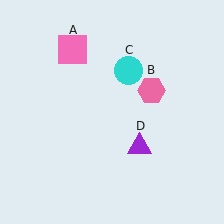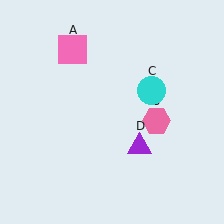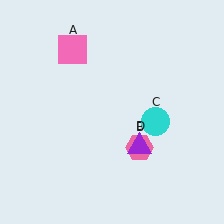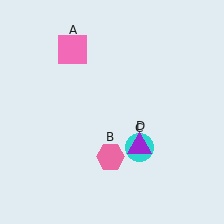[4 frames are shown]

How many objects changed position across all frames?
2 objects changed position: pink hexagon (object B), cyan circle (object C).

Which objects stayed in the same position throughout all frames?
Pink square (object A) and purple triangle (object D) remained stationary.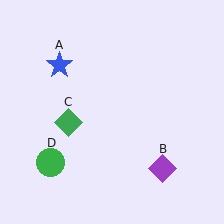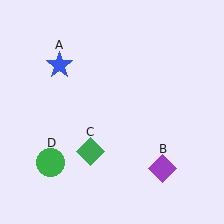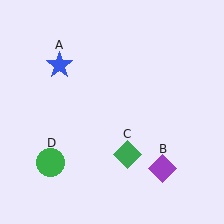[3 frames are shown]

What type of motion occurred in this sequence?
The green diamond (object C) rotated counterclockwise around the center of the scene.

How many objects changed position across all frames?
1 object changed position: green diamond (object C).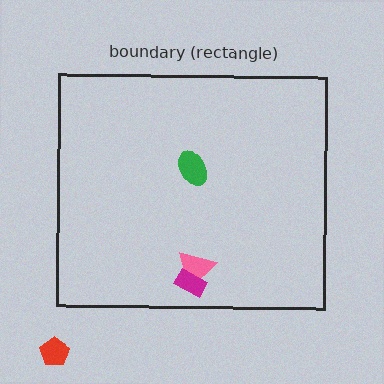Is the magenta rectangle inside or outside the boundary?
Inside.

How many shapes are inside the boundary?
3 inside, 1 outside.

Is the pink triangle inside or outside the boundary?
Inside.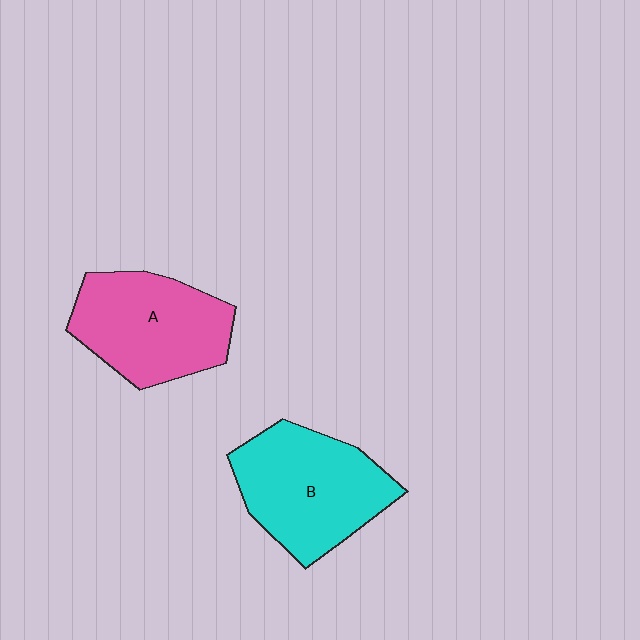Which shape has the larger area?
Shape B (cyan).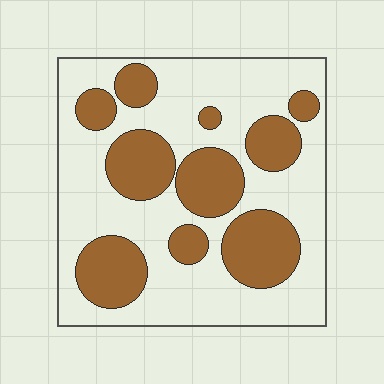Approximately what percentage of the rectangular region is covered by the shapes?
Approximately 35%.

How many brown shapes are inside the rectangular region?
10.